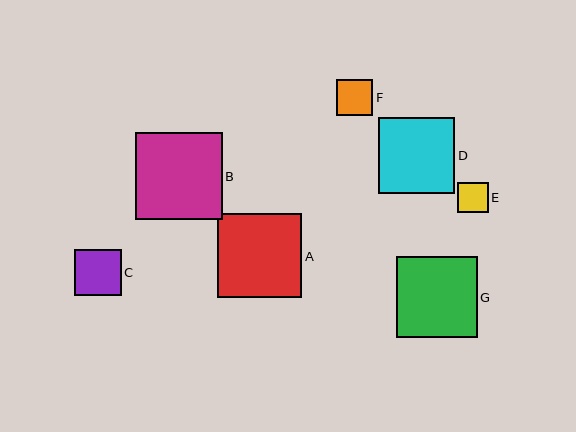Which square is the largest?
Square B is the largest with a size of approximately 87 pixels.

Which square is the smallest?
Square E is the smallest with a size of approximately 30 pixels.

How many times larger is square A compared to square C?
Square A is approximately 1.8 times the size of square C.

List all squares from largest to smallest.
From largest to smallest: B, A, G, D, C, F, E.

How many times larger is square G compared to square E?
Square G is approximately 2.7 times the size of square E.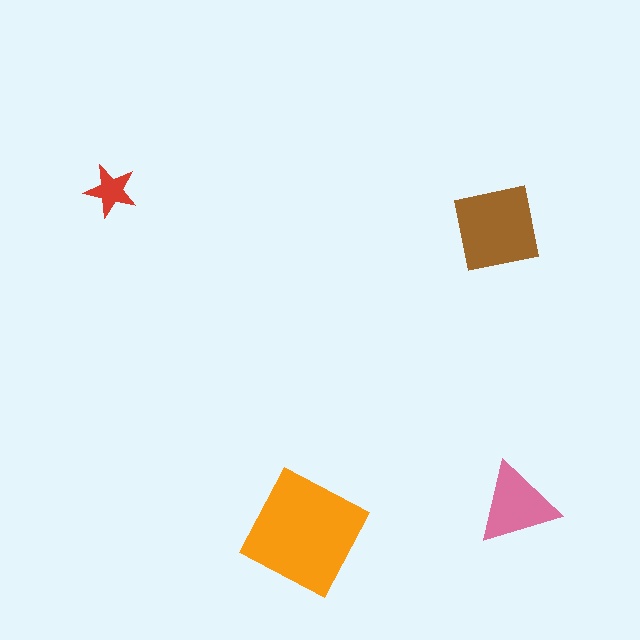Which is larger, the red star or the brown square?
The brown square.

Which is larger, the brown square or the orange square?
The orange square.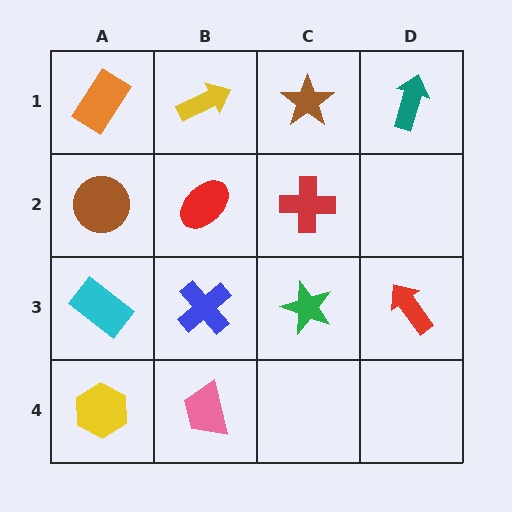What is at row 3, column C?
A green star.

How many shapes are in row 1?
4 shapes.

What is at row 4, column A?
A yellow hexagon.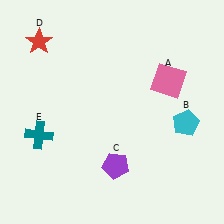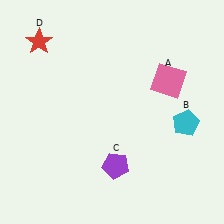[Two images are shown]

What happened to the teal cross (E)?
The teal cross (E) was removed in Image 2. It was in the bottom-left area of Image 1.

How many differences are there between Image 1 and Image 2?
There is 1 difference between the two images.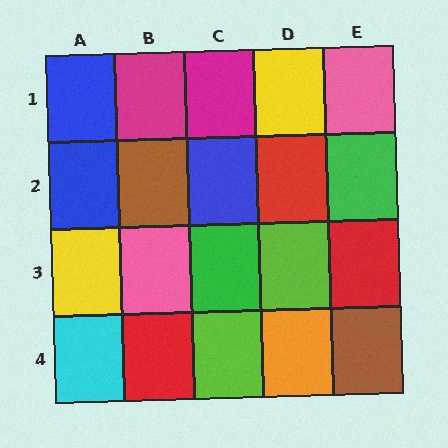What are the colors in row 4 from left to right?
Cyan, red, lime, orange, brown.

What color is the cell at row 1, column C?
Magenta.